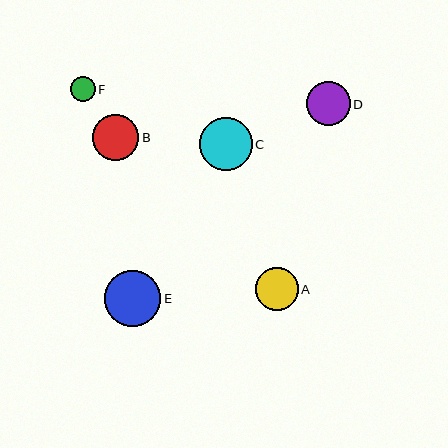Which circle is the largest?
Circle E is the largest with a size of approximately 56 pixels.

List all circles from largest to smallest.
From largest to smallest: E, C, B, D, A, F.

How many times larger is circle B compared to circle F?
Circle B is approximately 1.9 times the size of circle F.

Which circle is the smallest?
Circle F is the smallest with a size of approximately 25 pixels.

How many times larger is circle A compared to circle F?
Circle A is approximately 1.7 times the size of circle F.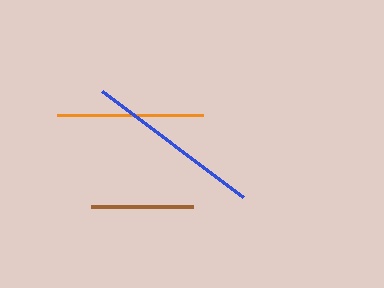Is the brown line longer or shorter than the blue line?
The blue line is longer than the brown line.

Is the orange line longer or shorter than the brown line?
The orange line is longer than the brown line.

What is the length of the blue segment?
The blue segment is approximately 177 pixels long.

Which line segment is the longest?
The blue line is the longest at approximately 177 pixels.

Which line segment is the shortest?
The brown line is the shortest at approximately 102 pixels.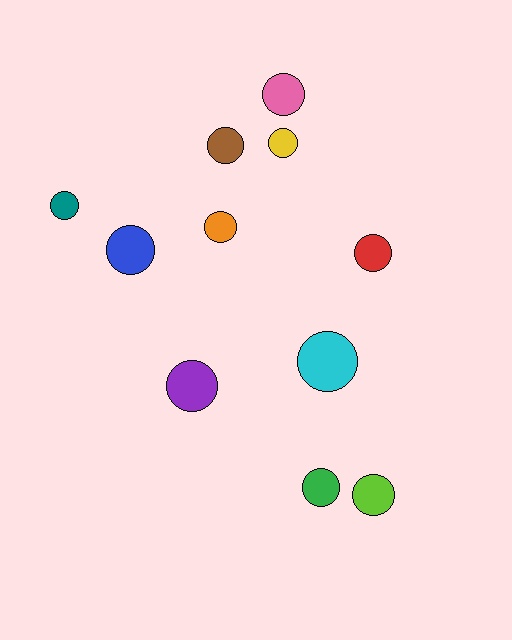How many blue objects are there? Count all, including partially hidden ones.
There is 1 blue object.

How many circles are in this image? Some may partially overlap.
There are 11 circles.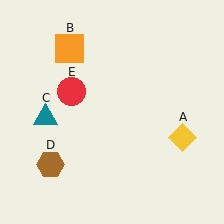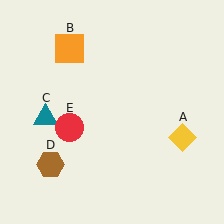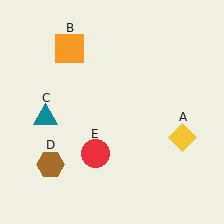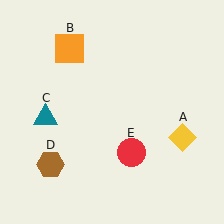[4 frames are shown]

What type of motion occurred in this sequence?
The red circle (object E) rotated counterclockwise around the center of the scene.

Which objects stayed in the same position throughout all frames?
Yellow diamond (object A) and orange square (object B) and teal triangle (object C) and brown hexagon (object D) remained stationary.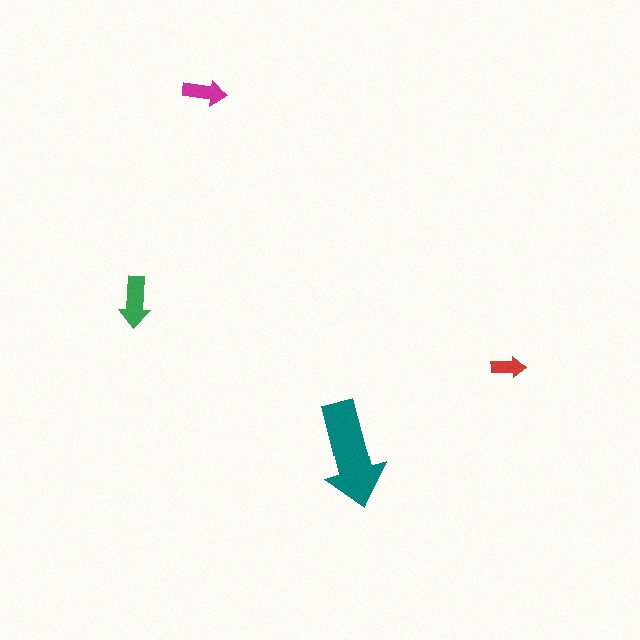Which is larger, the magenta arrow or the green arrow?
The green one.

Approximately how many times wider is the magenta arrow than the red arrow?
About 1.5 times wider.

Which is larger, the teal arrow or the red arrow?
The teal one.